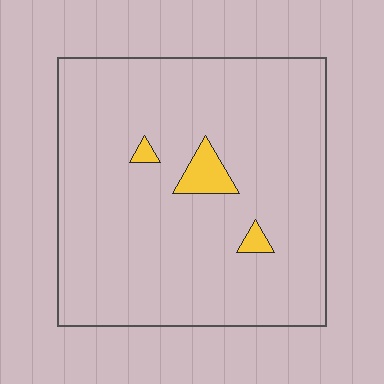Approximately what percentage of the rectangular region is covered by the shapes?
Approximately 5%.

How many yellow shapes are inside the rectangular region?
3.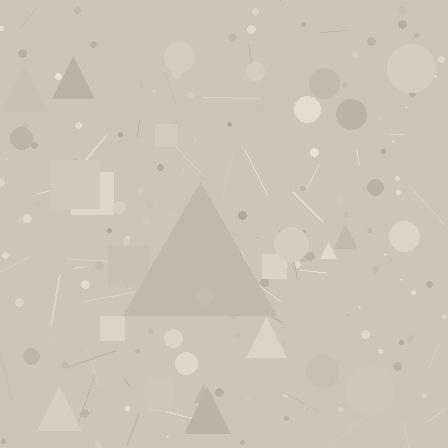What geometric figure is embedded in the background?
A triangle is embedded in the background.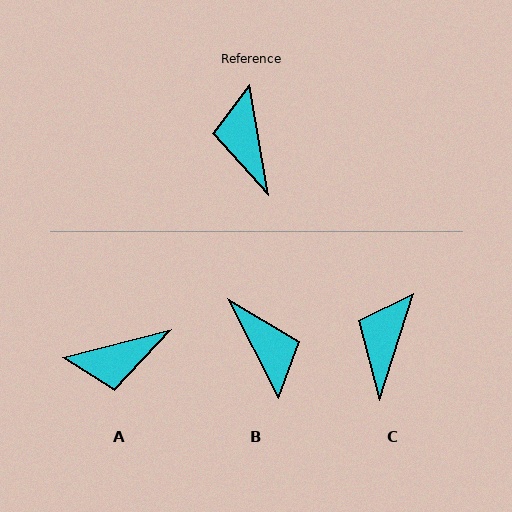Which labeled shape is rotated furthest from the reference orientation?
B, about 163 degrees away.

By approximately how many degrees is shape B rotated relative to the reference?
Approximately 163 degrees clockwise.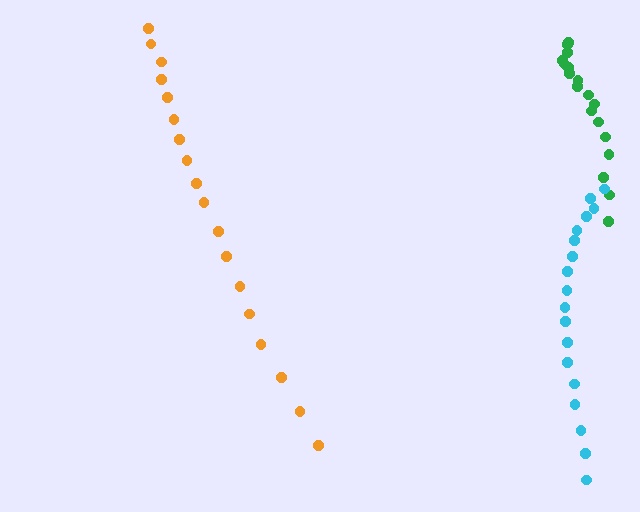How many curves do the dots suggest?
There are 3 distinct paths.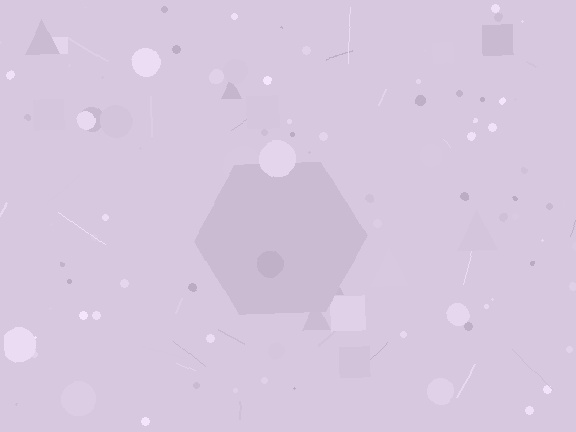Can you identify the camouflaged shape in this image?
The camouflaged shape is a hexagon.